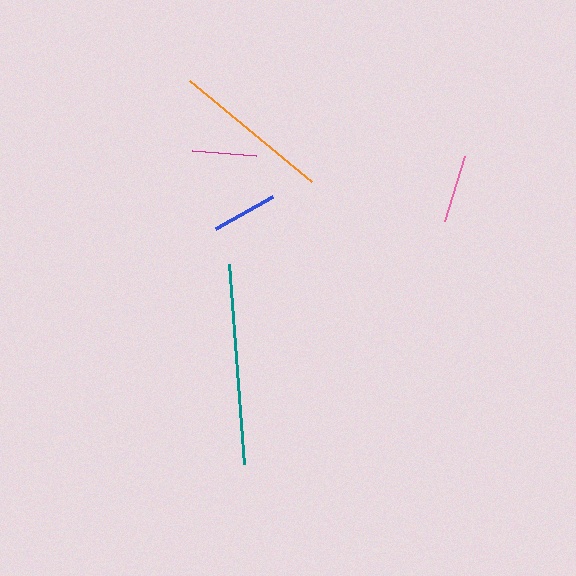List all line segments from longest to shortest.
From longest to shortest: teal, orange, pink, blue, magenta.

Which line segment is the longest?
The teal line is the longest at approximately 200 pixels.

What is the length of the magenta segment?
The magenta segment is approximately 64 pixels long.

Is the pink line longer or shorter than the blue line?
The pink line is longer than the blue line.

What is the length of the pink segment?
The pink segment is approximately 68 pixels long.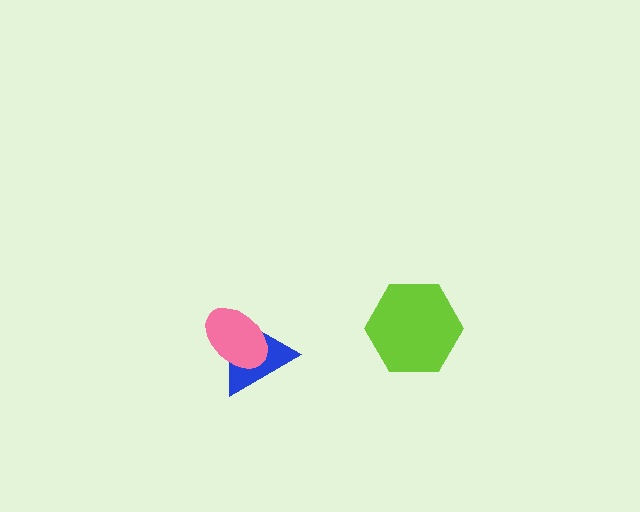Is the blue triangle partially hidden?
Yes, it is partially covered by another shape.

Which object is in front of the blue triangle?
The pink ellipse is in front of the blue triangle.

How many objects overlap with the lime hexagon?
0 objects overlap with the lime hexagon.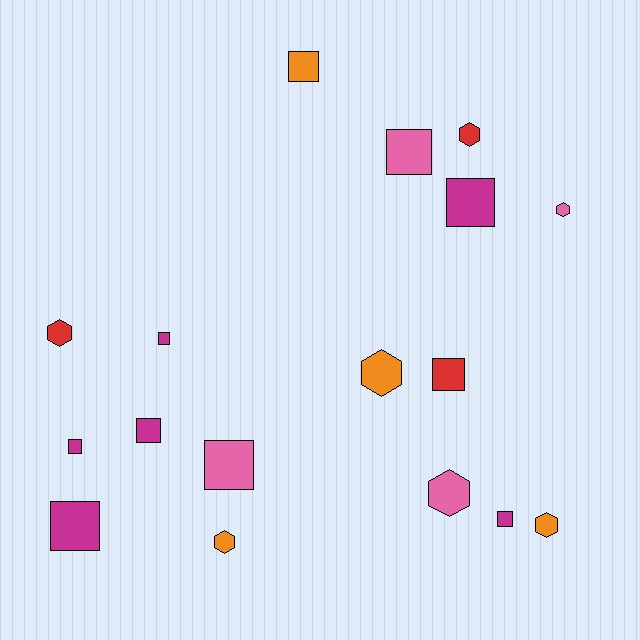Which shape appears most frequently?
Square, with 10 objects.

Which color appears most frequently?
Magenta, with 6 objects.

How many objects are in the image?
There are 17 objects.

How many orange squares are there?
There is 1 orange square.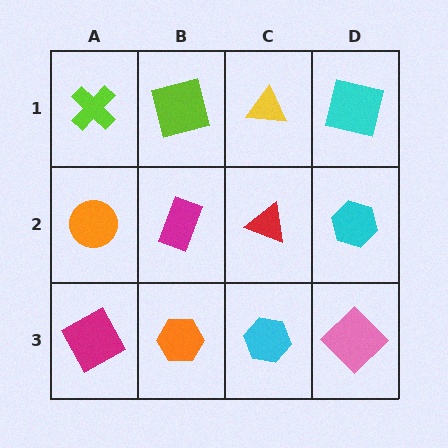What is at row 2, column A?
An orange circle.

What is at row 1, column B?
A lime square.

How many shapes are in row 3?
4 shapes.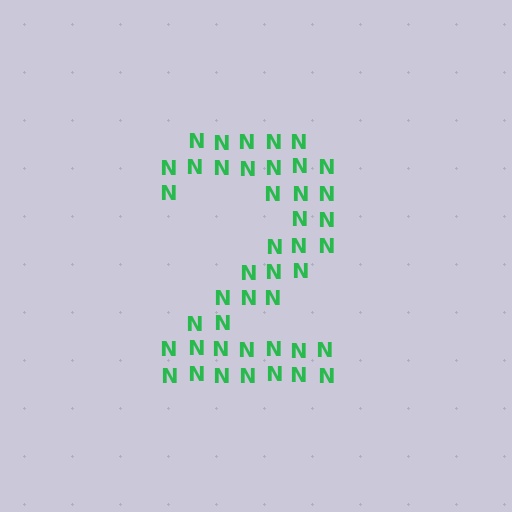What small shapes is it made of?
It is made of small letter N's.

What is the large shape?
The large shape is the digit 2.